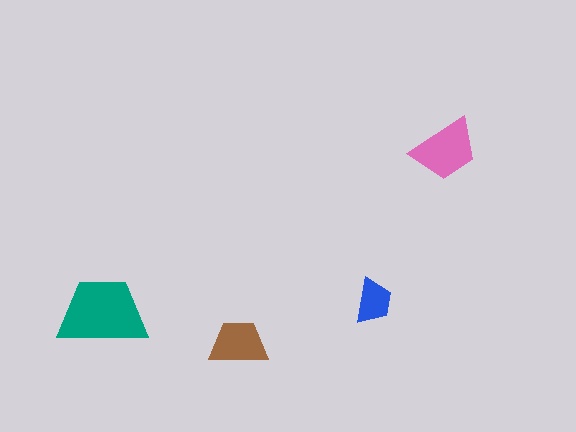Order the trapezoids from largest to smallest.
the teal one, the pink one, the brown one, the blue one.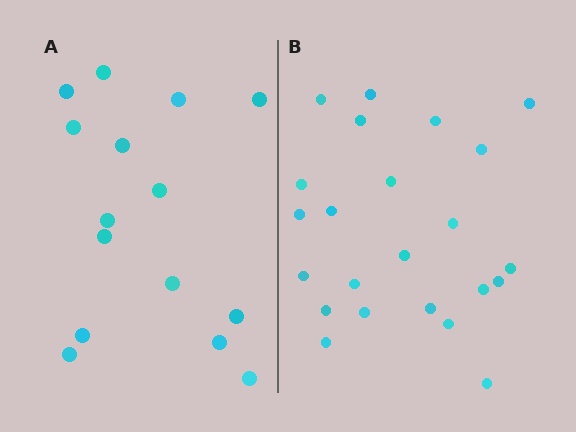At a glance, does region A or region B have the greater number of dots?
Region B (the right region) has more dots.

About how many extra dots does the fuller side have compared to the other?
Region B has roughly 8 or so more dots than region A.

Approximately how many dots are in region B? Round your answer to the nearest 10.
About 20 dots. (The exact count is 23, which rounds to 20.)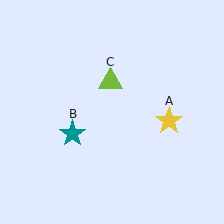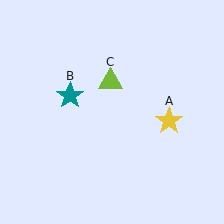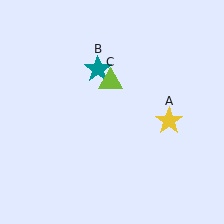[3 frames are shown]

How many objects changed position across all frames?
1 object changed position: teal star (object B).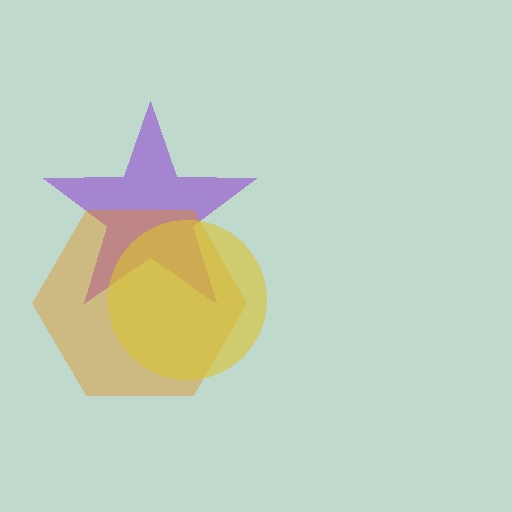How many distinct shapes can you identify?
There are 3 distinct shapes: a purple star, an orange hexagon, a yellow circle.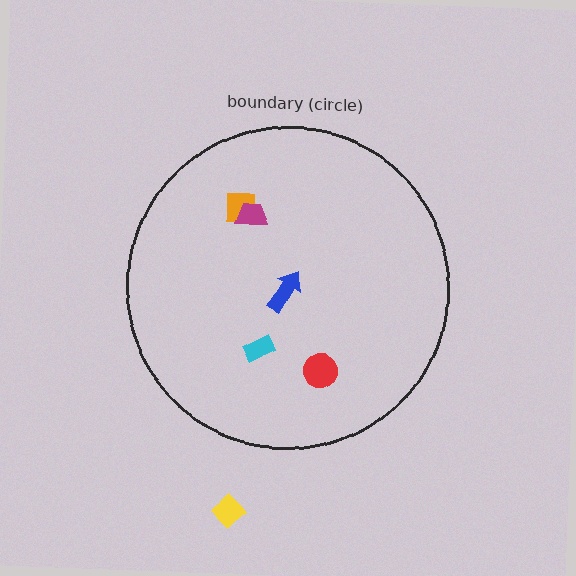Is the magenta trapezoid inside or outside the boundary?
Inside.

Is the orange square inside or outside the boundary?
Inside.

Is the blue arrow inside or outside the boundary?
Inside.